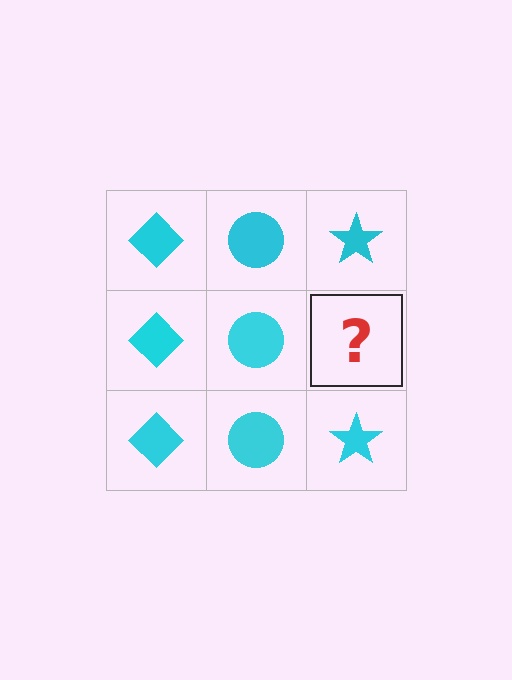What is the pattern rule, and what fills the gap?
The rule is that each column has a consistent shape. The gap should be filled with a cyan star.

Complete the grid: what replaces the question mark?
The question mark should be replaced with a cyan star.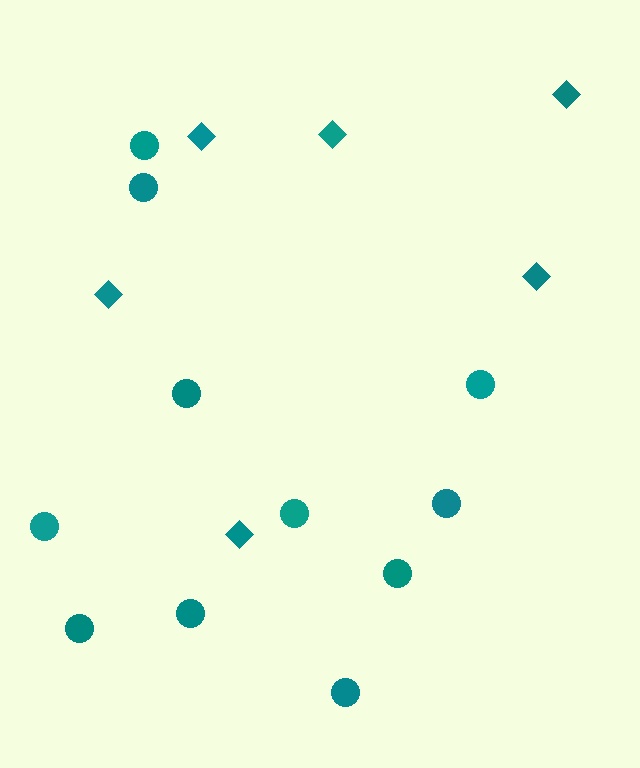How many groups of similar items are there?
There are 2 groups: one group of circles (11) and one group of diamonds (6).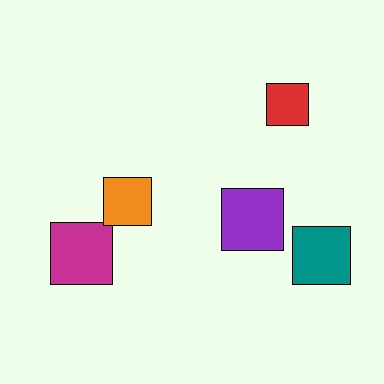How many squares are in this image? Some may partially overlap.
There are 5 squares.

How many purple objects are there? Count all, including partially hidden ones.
There is 1 purple object.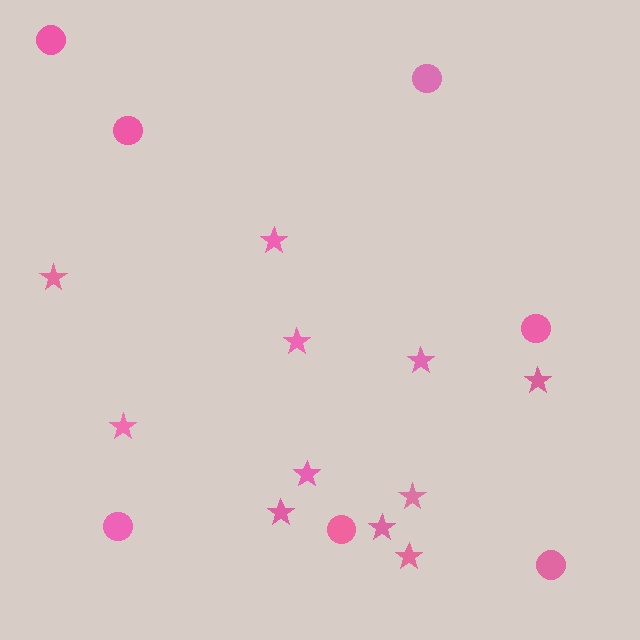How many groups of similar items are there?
There are 2 groups: one group of stars (11) and one group of circles (7).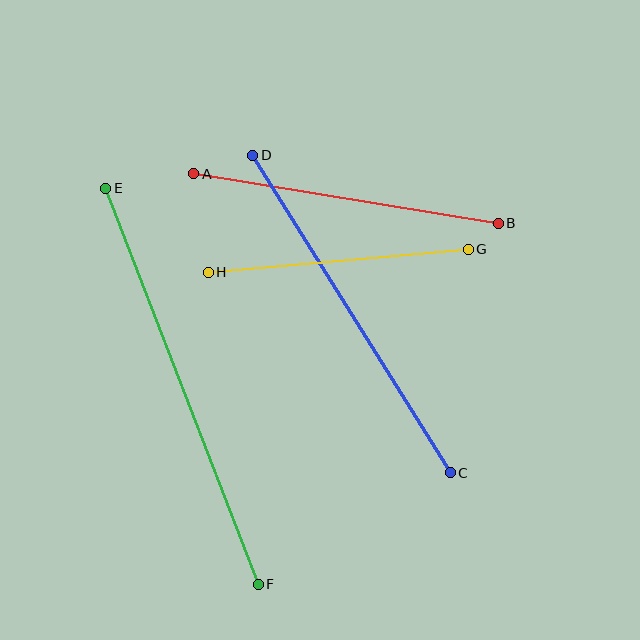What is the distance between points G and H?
The distance is approximately 261 pixels.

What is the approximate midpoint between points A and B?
The midpoint is at approximately (346, 198) pixels.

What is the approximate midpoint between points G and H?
The midpoint is at approximately (338, 261) pixels.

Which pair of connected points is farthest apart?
Points E and F are farthest apart.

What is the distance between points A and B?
The distance is approximately 309 pixels.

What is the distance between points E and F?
The distance is approximately 425 pixels.